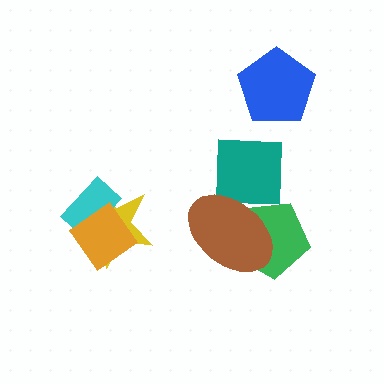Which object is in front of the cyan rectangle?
The orange diamond is in front of the cyan rectangle.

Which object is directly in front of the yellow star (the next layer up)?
The cyan rectangle is directly in front of the yellow star.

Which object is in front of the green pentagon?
The brown ellipse is in front of the green pentagon.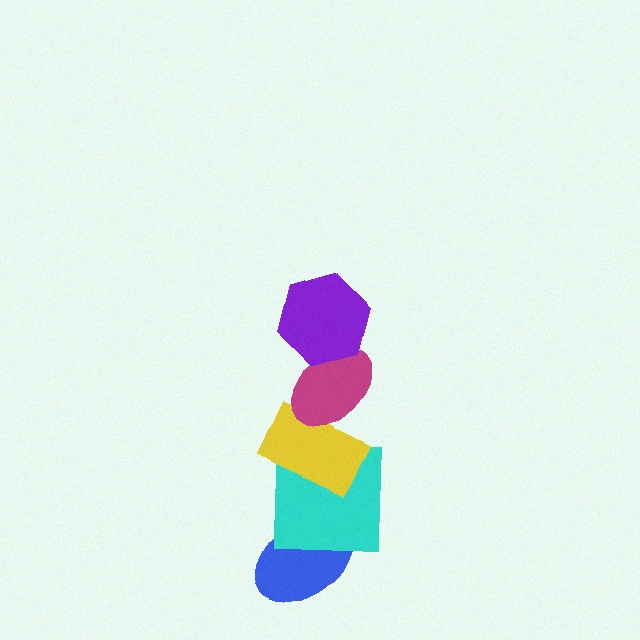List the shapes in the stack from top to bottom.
From top to bottom: the purple hexagon, the magenta ellipse, the yellow rectangle, the cyan square, the blue ellipse.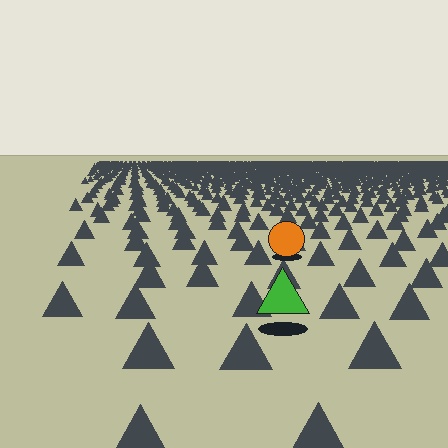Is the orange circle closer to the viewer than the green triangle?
No. The green triangle is closer — you can tell from the texture gradient: the ground texture is coarser near it.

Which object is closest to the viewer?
The green triangle is closest. The texture marks near it are larger and more spread out.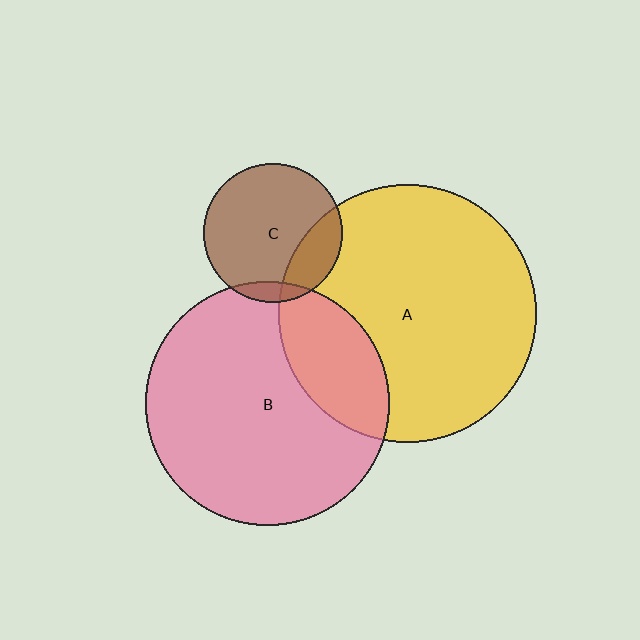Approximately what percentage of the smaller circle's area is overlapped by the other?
Approximately 25%.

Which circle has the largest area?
Circle A (yellow).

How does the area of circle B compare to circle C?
Approximately 3.1 times.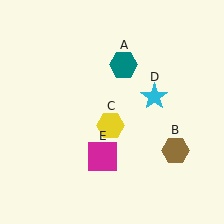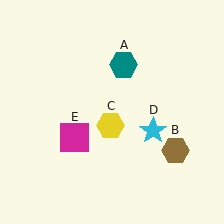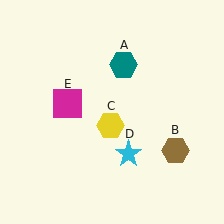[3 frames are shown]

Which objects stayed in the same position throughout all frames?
Teal hexagon (object A) and brown hexagon (object B) and yellow hexagon (object C) remained stationary.